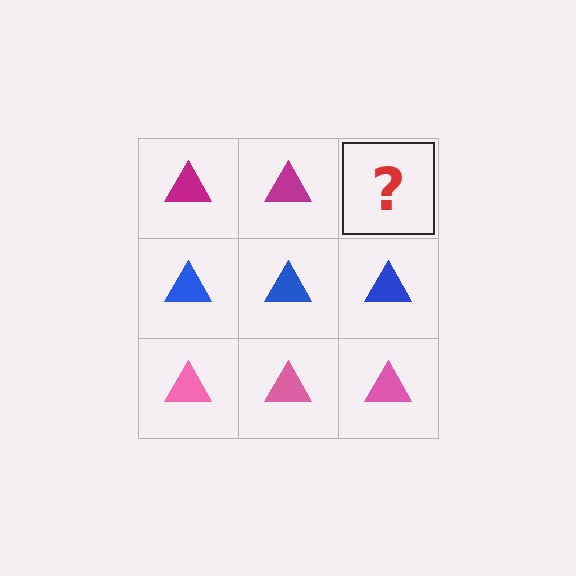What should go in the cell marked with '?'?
The missing cell should contain a magenta triangle.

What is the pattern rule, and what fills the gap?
The rule is that each row has a consistent color. The gap should be filled with a magenta triangle.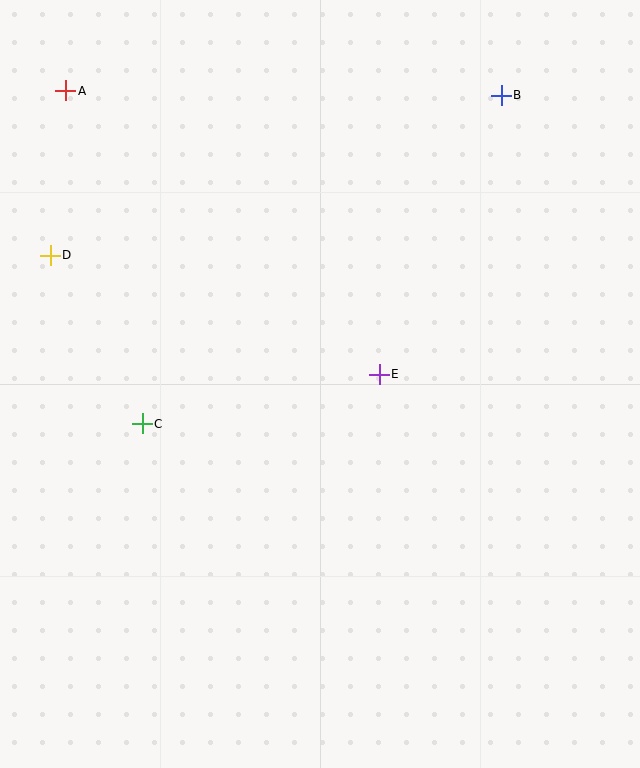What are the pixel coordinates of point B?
Point B is at (501, 95).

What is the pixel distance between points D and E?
The distance between D and E is 350 pixels.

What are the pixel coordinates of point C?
Point C is at (142, 424).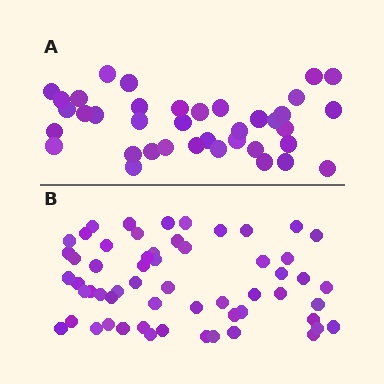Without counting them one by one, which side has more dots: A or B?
Region B (the bottom region) has more dots.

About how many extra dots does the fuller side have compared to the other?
Region B has approximately 20 more dots than region A.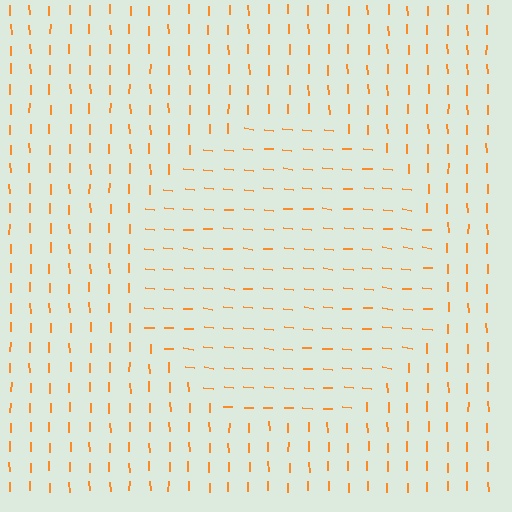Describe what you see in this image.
The image is filled with small orange line segments. A circle region in the image has lines oriented differently from the surrounding lines, creating a visible texture boundary.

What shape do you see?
I see a circle.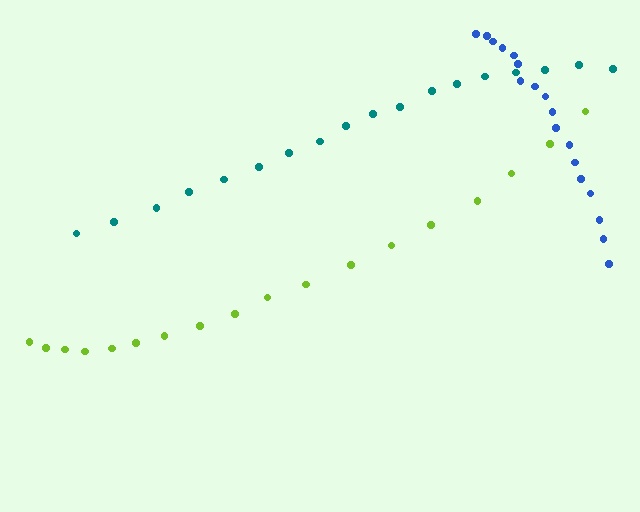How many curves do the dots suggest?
There are 3 distinct paths.